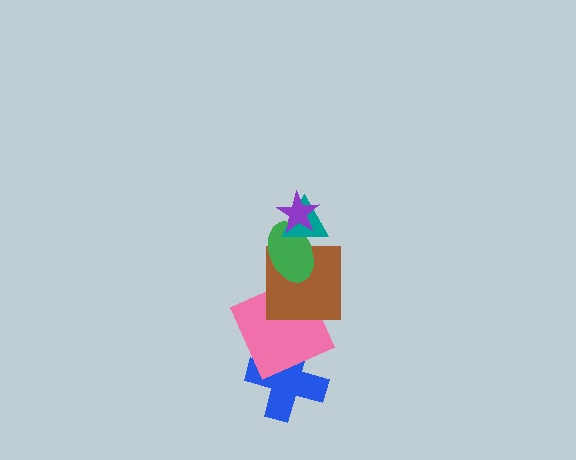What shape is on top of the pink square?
The brown square is on top of the pink square.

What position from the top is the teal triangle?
The teal triangle is 2nd from the top.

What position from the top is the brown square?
The brown square is 4th from the top.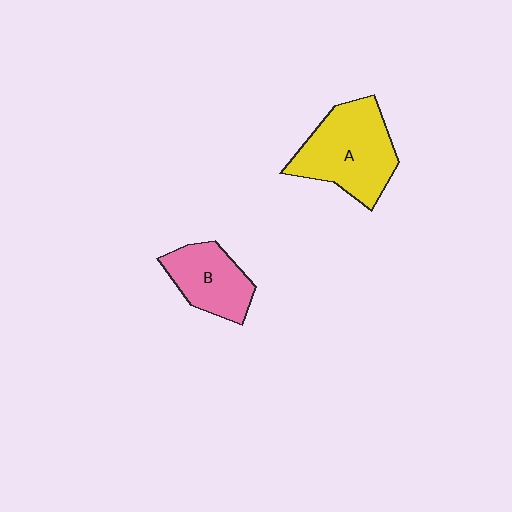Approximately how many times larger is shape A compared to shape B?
Approximately 1.5 times.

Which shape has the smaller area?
Shape B (pink).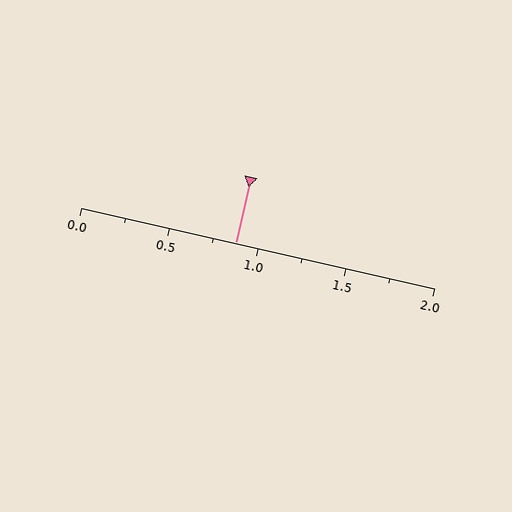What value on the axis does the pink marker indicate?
The marker indicates approximately 0.88.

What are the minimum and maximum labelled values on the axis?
The axis runs from 0.0 to 2.0.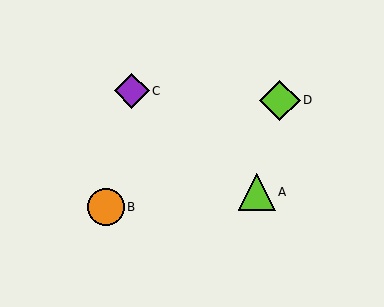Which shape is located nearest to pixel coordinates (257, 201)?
The lime triangle (labeled A) at (257, 192) is nearest to that location.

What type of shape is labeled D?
Shape D is a lime diamond.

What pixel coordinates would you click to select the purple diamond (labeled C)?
Click at (132, 91) to select the purple diamond C.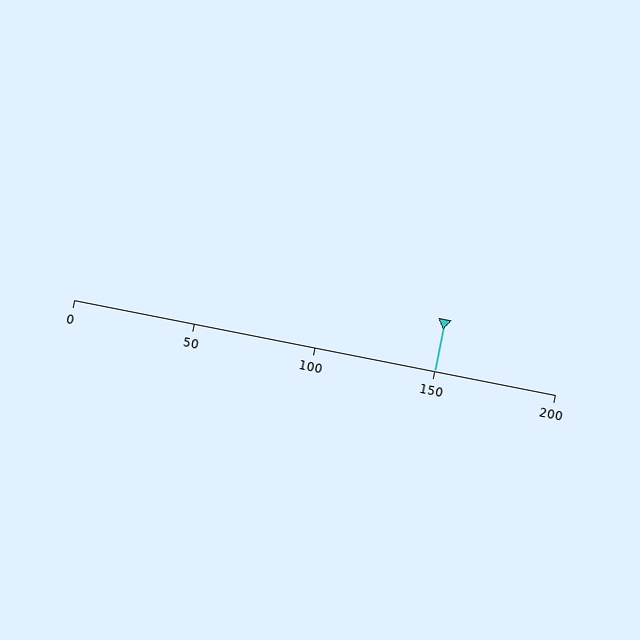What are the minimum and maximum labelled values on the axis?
The axis runs from 0 to 200.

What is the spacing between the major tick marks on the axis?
The major ticks are spaced 50 apart.